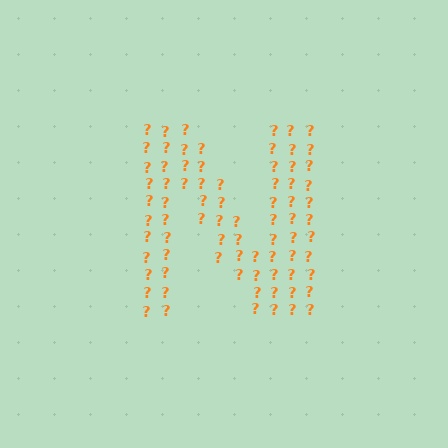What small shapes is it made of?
It is made of small question marks.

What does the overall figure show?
The overall figure shows the letter N.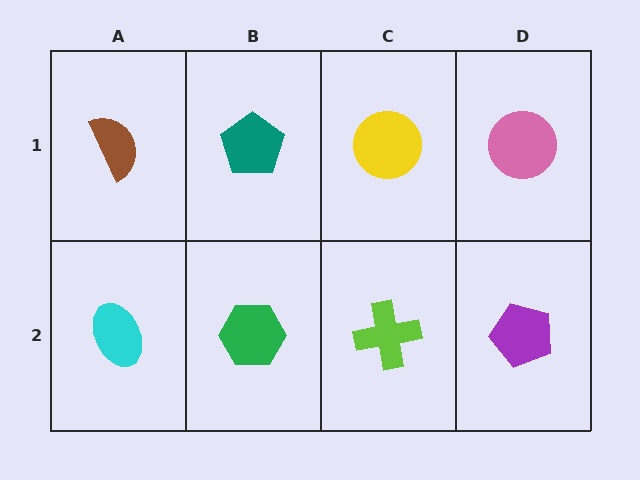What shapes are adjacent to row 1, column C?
A lime cross (row 2, column C), a teal pentagon (row 1, column B), a pink circle (row 1, column D).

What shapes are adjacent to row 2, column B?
A teal pentagon (row 1, column B), a cyan ellipse (row 2, column A), a lime cross (row 2, column C).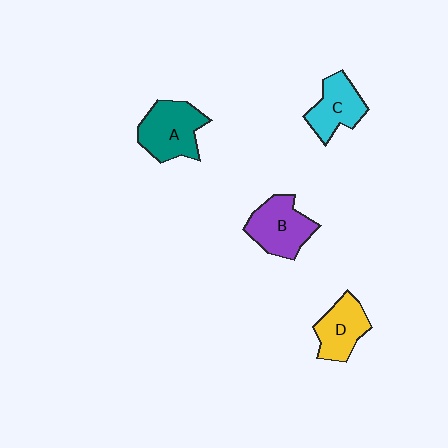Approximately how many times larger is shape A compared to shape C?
Approximately 1.2 times.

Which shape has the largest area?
Shape A (teal).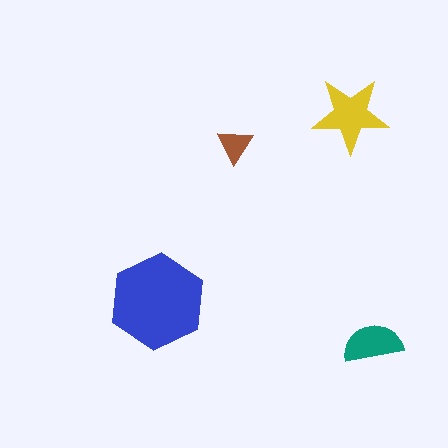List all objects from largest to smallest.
The blue hexagon, the yellow star, the teal semicircle, the brown triangle.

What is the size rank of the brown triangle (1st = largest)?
4th.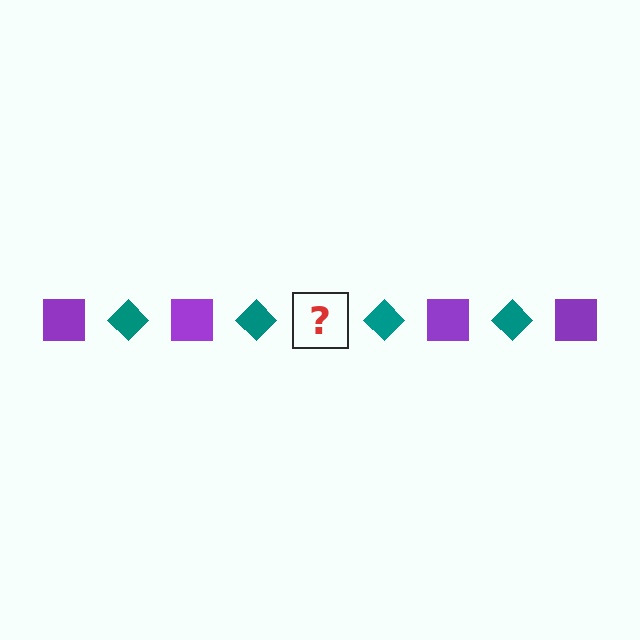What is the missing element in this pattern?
The missing element is a purple square.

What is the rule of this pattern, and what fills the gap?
The rule is that the pattern alternates between purple square and teal diamond. The gap should be filled with a purple square.